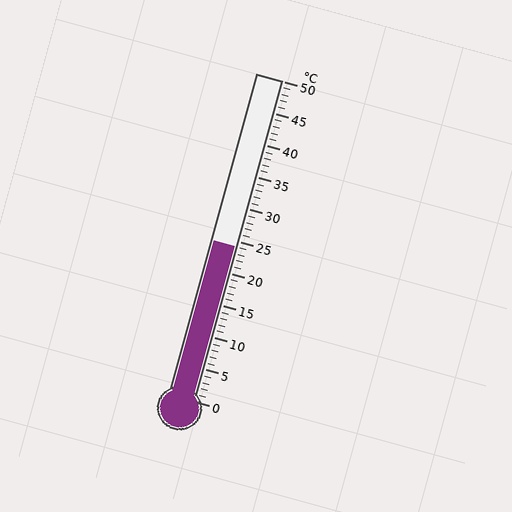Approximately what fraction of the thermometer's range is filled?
The thermometer is filled to approximately 50% of its range.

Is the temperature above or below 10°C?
The temperature is above 10°C.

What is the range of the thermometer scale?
The thermometer scale ranges from 0°C to 50°C.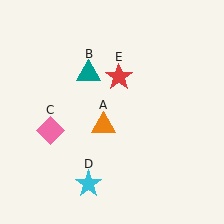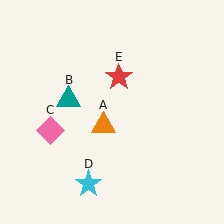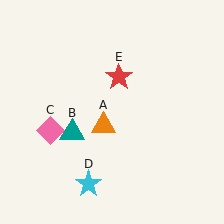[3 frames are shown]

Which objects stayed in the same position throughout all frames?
Orange triangle (object A) and pink diamond (object C) and cyan star (object D) and red star (object E) remained stationary.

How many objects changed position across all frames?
1 object changed position: teal triangle (object B).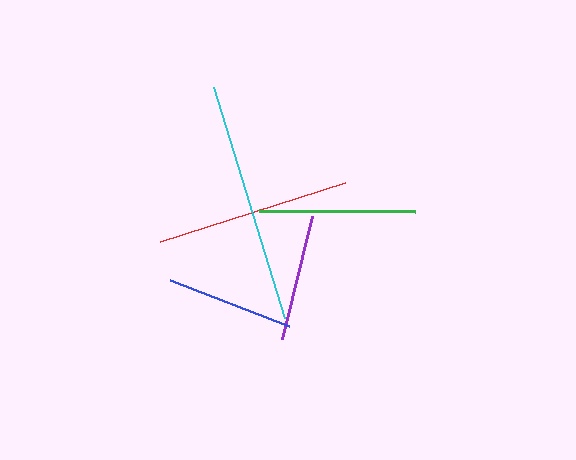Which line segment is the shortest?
The purple line is the shortest at approximately 126 pixels.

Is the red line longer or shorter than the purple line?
The red line is longer than the purple line.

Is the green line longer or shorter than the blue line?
The green line is longer than the blue line.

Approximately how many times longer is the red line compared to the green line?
The red line is approximately 1.2 times the length of the green line.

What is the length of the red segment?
The red segment is approximately 195 pixels long.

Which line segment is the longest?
The cyan line is the longest at approximately 241 pixels.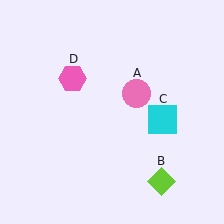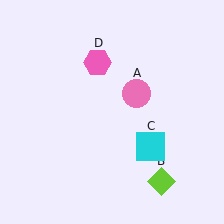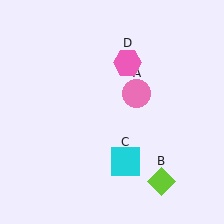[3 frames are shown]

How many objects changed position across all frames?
2 objects changed position: cyan square (object C), pink hexagon (object D).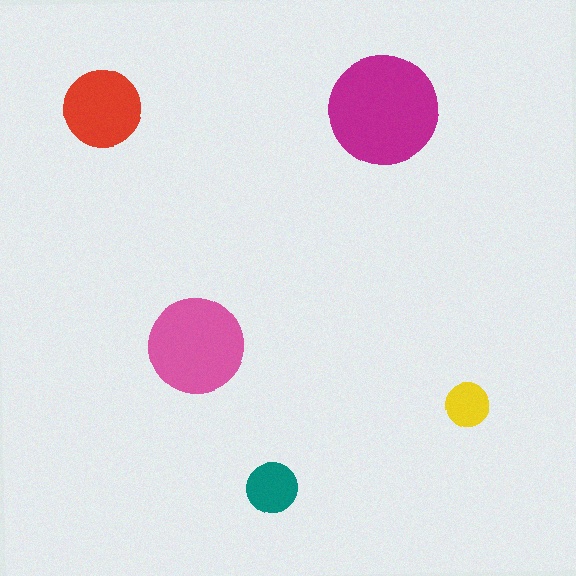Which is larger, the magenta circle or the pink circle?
The magenta one.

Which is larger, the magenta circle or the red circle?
The magenta one.